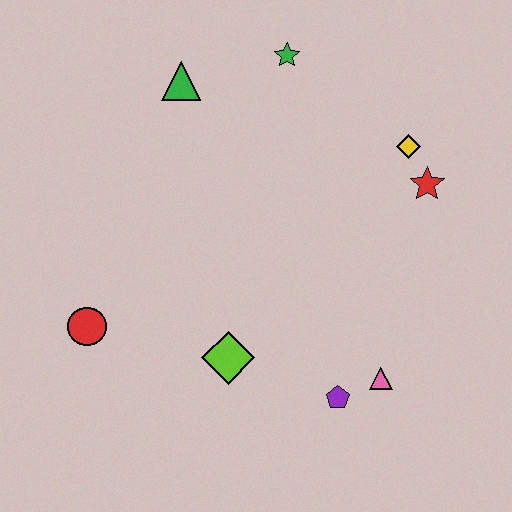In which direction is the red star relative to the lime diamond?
The red star is to the right of the lime diamond.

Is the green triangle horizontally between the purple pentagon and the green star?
No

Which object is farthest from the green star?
The purple pentagon is farthest from the green star.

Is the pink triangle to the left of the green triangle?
No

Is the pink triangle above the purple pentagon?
Yes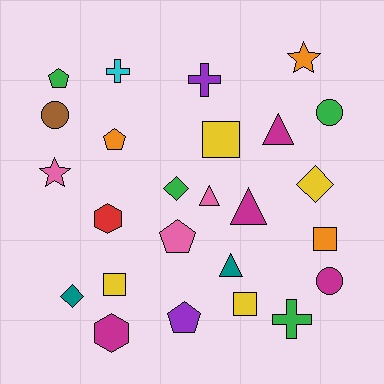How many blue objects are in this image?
There are no blue objects.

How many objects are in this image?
There are 25 objects.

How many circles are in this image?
There are 3 circles.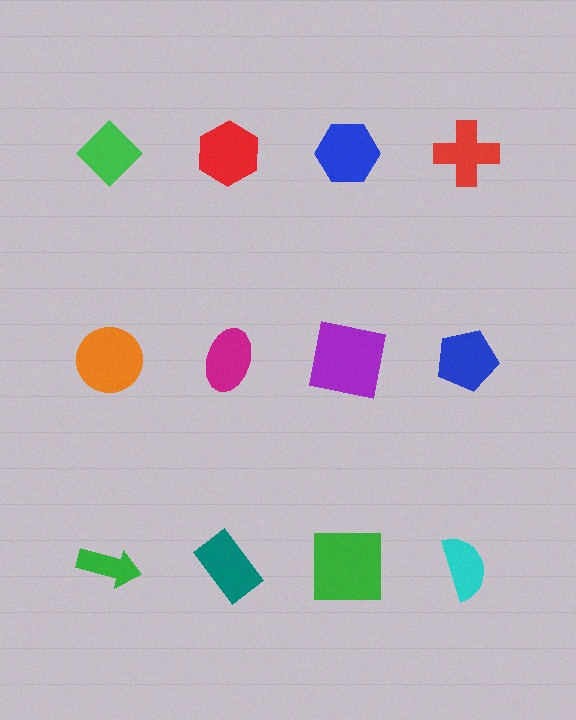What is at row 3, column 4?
A cyan semicircle.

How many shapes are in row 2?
4 shapes.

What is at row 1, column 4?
A red cross.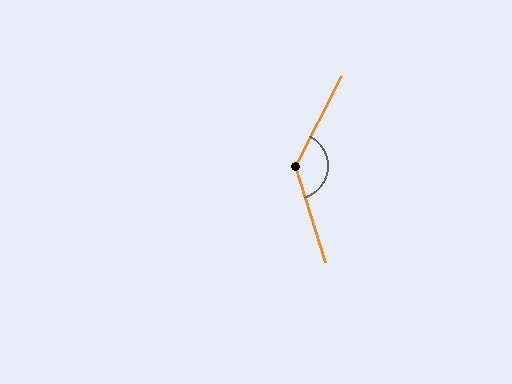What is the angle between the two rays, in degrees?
Approximately 135 degrees.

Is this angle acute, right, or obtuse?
It is obtuse.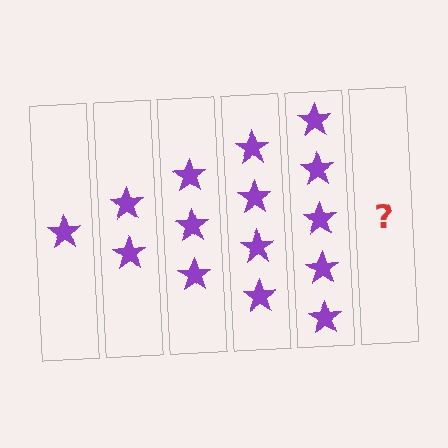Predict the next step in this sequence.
The next step is 6 stars.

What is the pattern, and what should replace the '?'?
The pattern is that each step adds one more star. The '?' should be 6 stars.